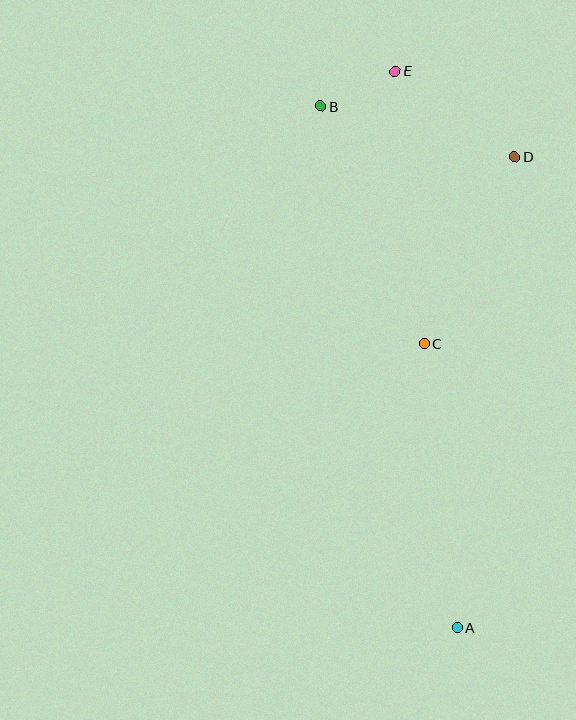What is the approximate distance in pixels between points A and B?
The distance between A and B is approximately 539 pixels.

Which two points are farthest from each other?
Points A and E are farthest from each other.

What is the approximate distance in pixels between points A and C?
The distance between A and C is approximately 285 pixels.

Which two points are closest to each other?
Points B and E are closest to each other.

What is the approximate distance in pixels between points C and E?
The distance between C and E is approximately 275 pixels.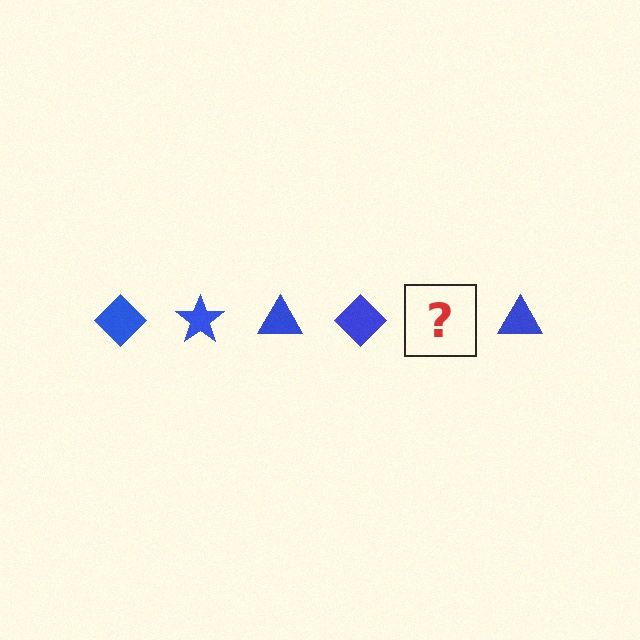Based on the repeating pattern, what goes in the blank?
The blank should be a blue star.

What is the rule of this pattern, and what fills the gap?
The rule is that the pattern cycles through diamond, star, triangle shapes in blue. The gap should be filled with a blue star.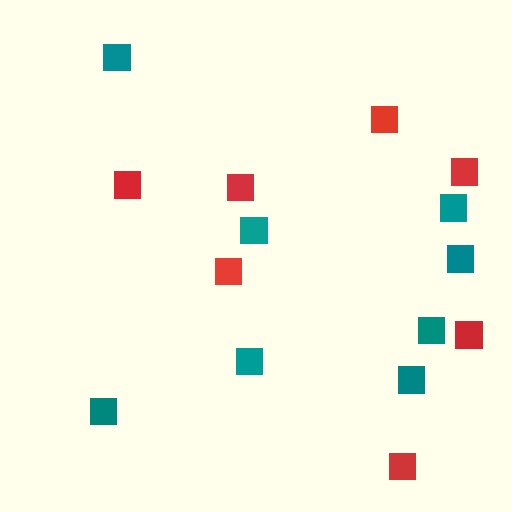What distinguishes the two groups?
There are 2 groups: one group of teal squares (8) and one group of red squares (7).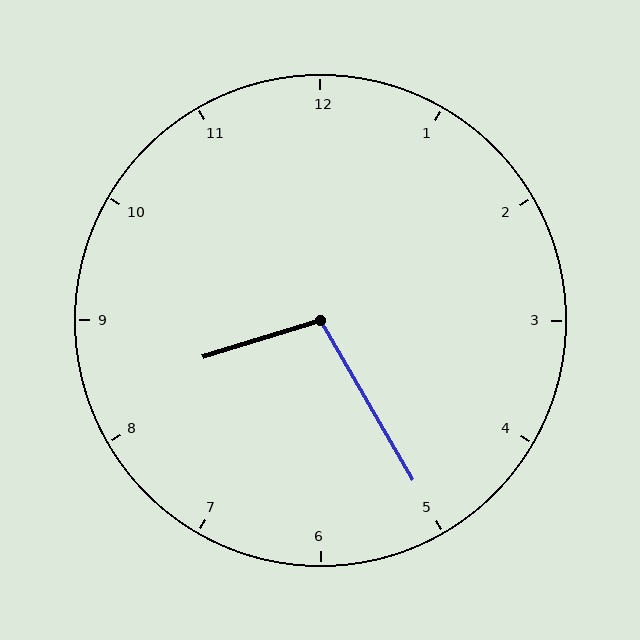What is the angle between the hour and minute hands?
Approximately 102 degrees.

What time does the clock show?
8:25.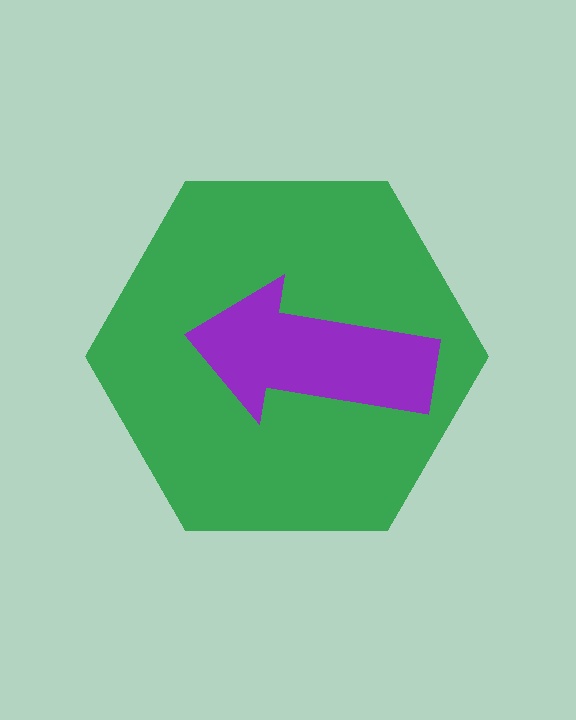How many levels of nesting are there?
2.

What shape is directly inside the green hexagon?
The purple arrow.